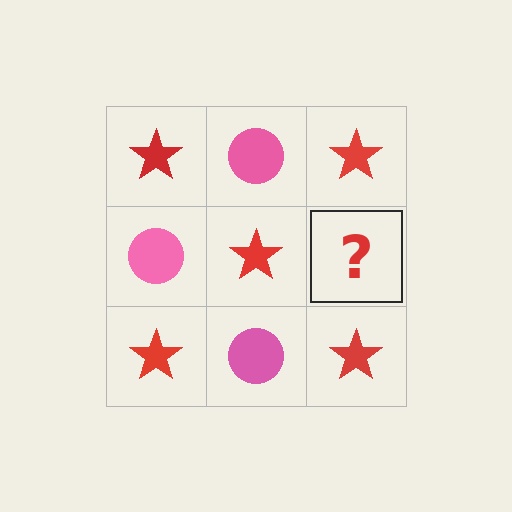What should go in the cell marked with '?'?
The missing cell should contain a pink circle.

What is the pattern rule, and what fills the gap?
The rule is that it alternates red star and pink circle in a checkerboard pattern. The gap should be filled with a pink circle.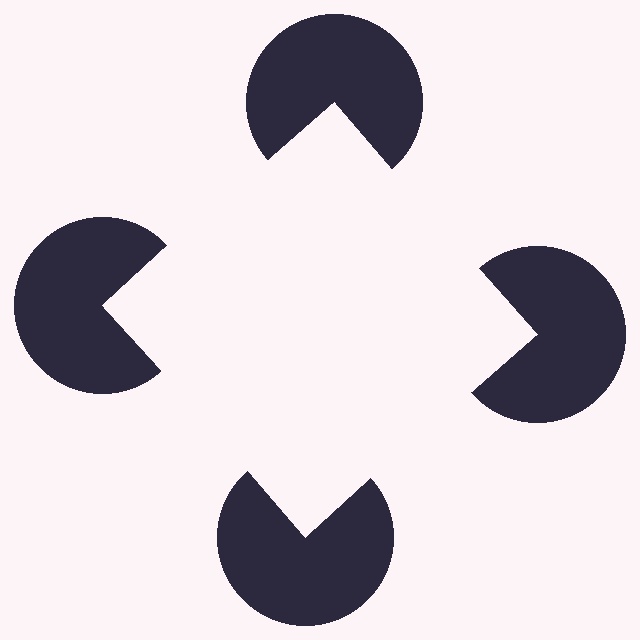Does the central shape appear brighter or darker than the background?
It typically appears slightly brighter than the background, even though no actual brightness change is drawn.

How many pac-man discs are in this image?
There are 4 — one at each vertex of the illusory square.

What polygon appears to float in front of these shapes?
An illusory square — its edges are inferred from the aligned wedge cuts in the pac-man discs, not physically drawn.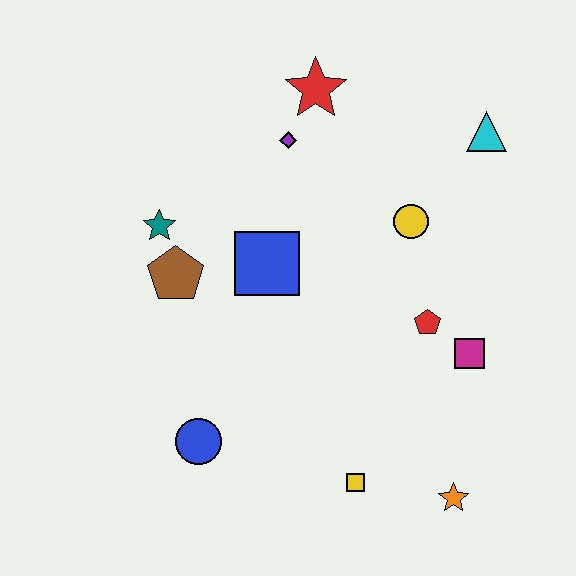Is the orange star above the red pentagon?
No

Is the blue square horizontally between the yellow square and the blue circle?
Yes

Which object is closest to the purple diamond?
The red star is closest to the purple diamond.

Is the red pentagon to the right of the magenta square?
No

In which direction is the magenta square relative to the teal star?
The magenta square is to the right of the teal star.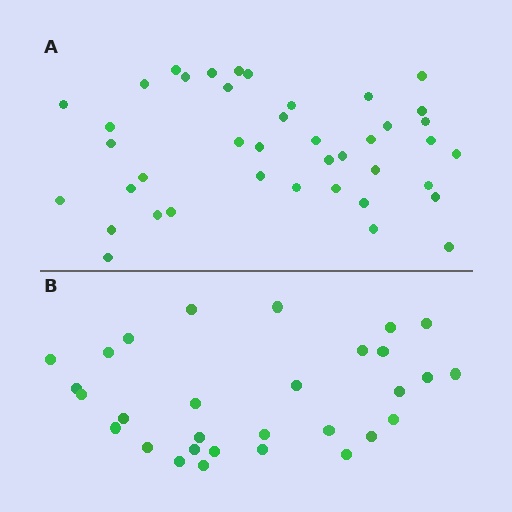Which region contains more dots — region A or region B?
Region A (the top region) has more dots.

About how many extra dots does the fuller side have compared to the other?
Region A has roughly 12 or so more dots than region B.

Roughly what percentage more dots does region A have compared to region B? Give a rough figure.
About 35% more.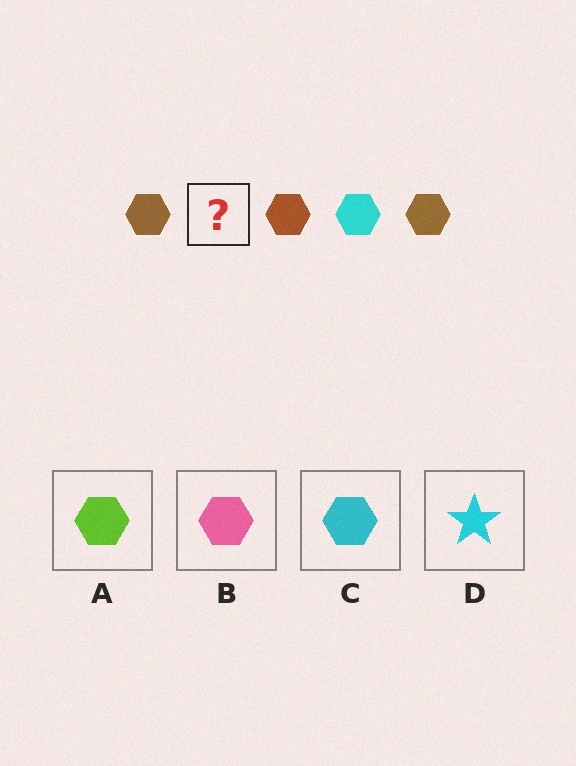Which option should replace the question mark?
Option C.